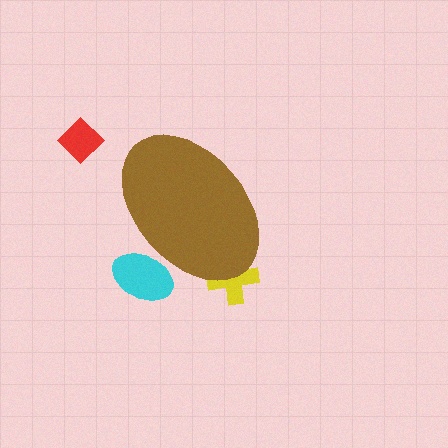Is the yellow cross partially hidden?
Yes, the yellow cross is partially hidden behind the brown ellipse.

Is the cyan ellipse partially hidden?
Yes, the cyan ellipse is partially hidden behind the brown ellipse.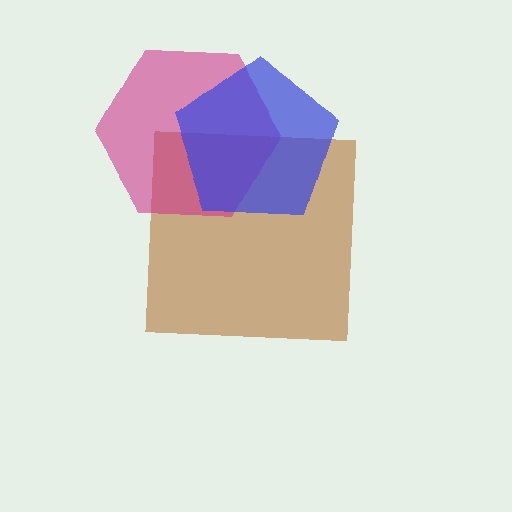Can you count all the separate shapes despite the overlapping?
Yes, there are 3 separate shapes.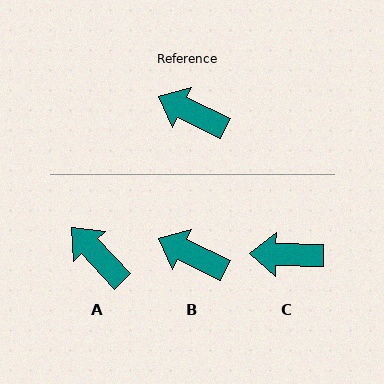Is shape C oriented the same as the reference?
No, it is off by about 25 degrees.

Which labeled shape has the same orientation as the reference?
B.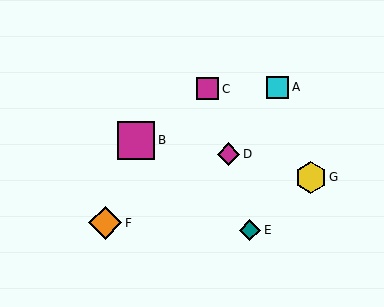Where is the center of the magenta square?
The center of the magenta square is at (208, 89).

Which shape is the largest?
The magenta square (labeled B) is the largest.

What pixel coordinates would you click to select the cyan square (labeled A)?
Click at (278, 87) to select the cyan square A.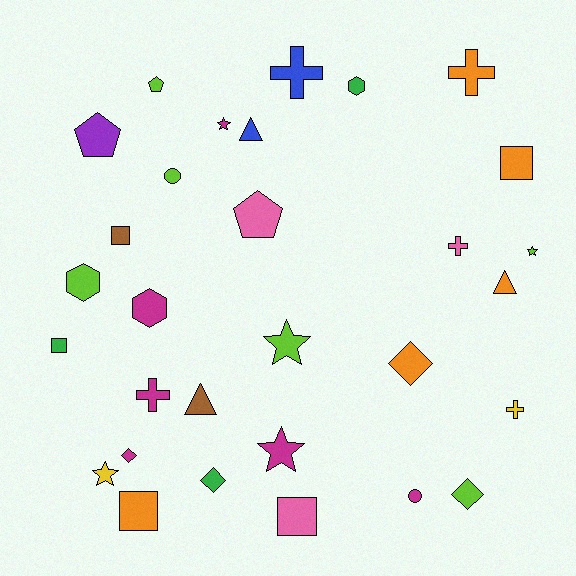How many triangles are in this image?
There are 3 triangles.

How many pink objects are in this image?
There are 3 pink objects.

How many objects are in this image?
There are 30 objects.